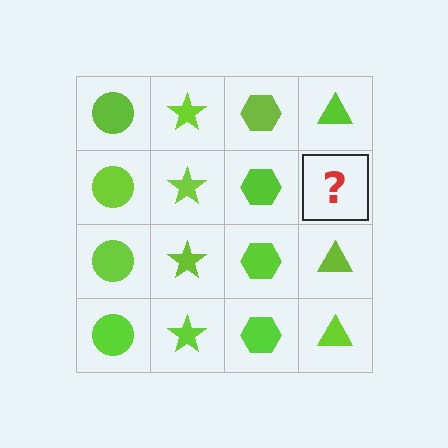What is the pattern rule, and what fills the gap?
The rule is that each column has a consistent shape. The gap should be filled with a lime triangle.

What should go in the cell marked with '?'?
The missing cell should contain a lime triangle.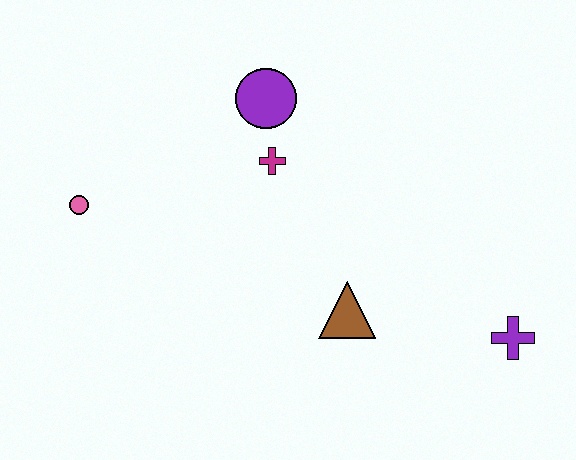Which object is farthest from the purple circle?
The purple cross is farthest from the purple circle.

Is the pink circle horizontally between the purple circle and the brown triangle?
No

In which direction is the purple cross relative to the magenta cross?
The purple cross is to the right of the magenta cross.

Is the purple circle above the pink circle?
Yes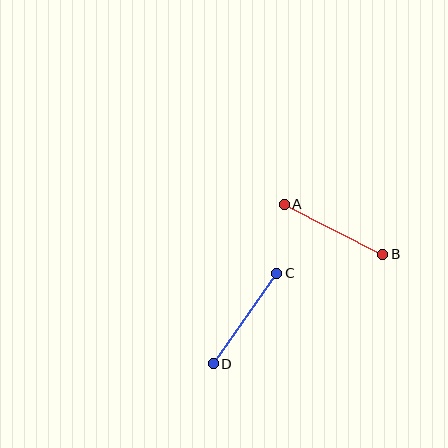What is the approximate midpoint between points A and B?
The midpoint is at approximately (333, 229) pixels.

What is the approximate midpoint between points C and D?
The midpoint is at approximately (245, 319) pixels.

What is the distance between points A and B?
The distance is approximately 111 pixels.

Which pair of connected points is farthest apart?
Points C and D are farthest apart.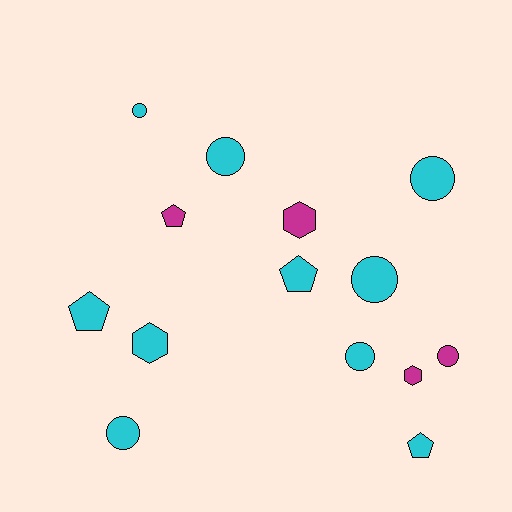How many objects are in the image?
There are 14 objects.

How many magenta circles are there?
There is 1 magenta circle.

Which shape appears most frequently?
Circle, with 7 objects.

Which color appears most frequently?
Cyan, with 10 objects.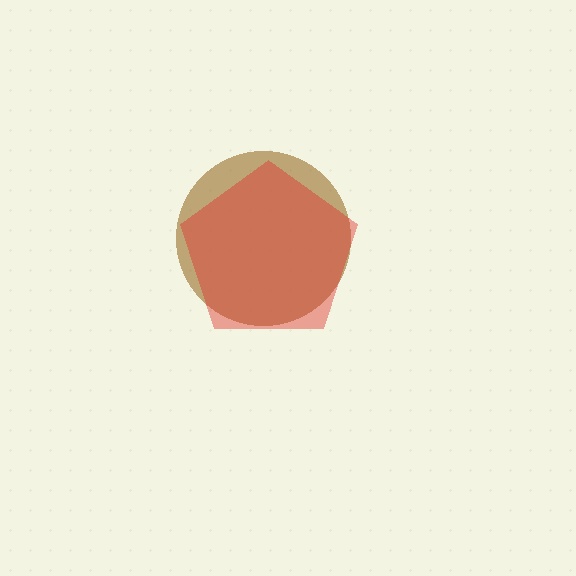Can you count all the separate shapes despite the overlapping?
Yes, there are 2 separate shapes.